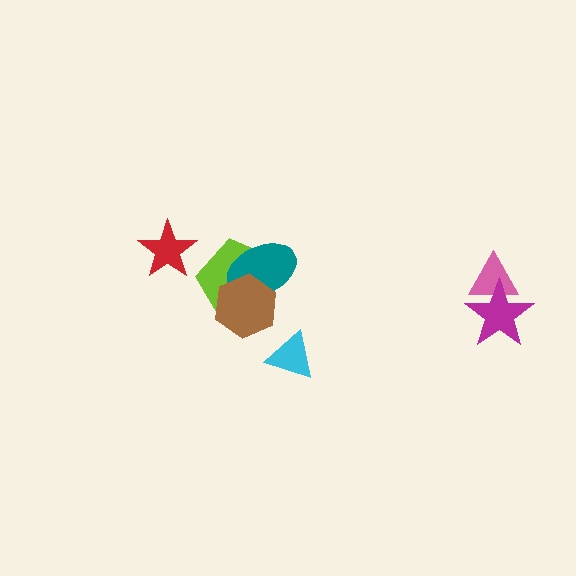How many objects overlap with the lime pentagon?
2 objects overlap with the lime pentagon.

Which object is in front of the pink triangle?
The magenta star is in front of the pink triangle.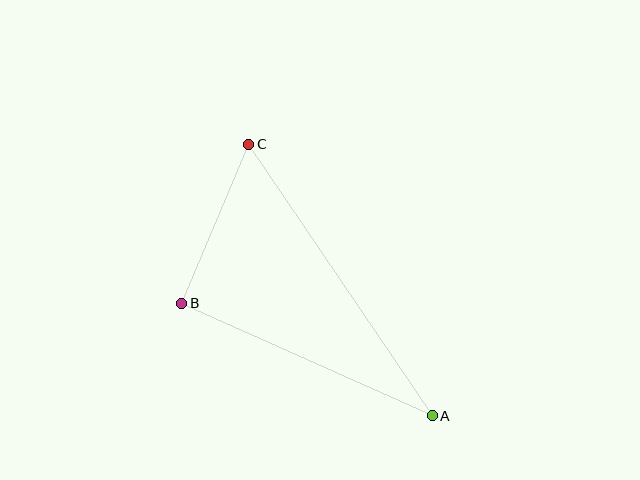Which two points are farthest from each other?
Points A and C are farthest from each other.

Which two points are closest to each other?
Points B and C are closest to each other.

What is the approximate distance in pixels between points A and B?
The distance between A and B is approximately 275 pixels.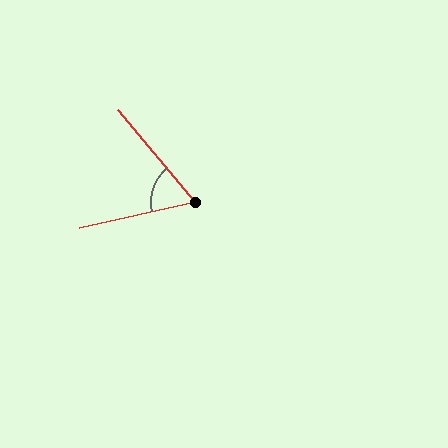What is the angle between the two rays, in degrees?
Approximately 63 degrees.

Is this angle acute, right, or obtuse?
It is acute.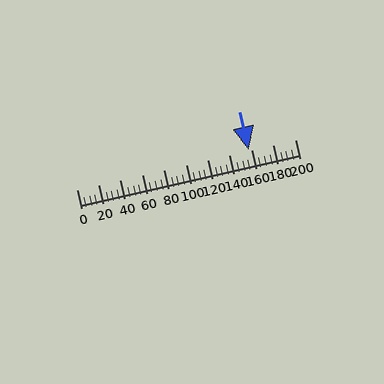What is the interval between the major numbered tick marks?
The major tick marks are spaced 20 units apart.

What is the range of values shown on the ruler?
The ruler shows values from 0 to 200.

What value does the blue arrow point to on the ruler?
The blue arrow points to approximately 158.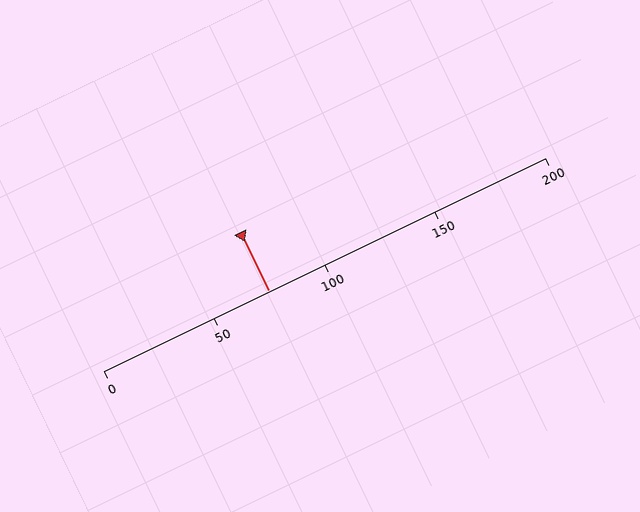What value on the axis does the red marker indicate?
The marker indicates approximately 75.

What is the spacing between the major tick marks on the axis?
The major ticks are spaced 50 apart.